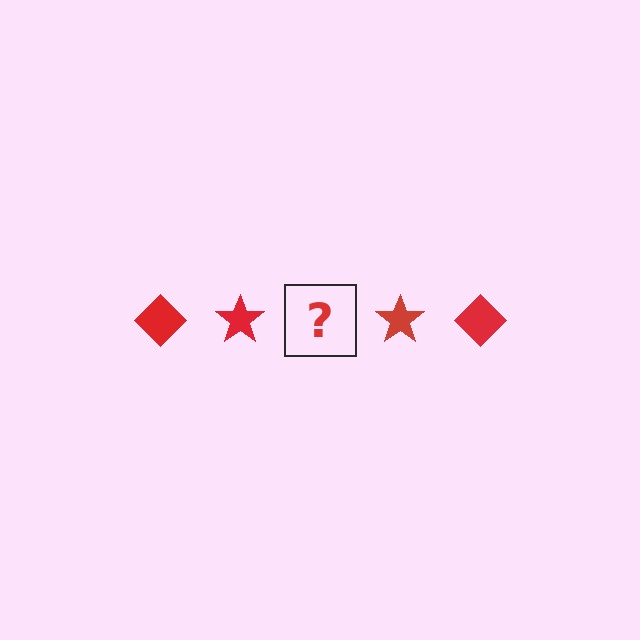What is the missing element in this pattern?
The missing element is a red diamond.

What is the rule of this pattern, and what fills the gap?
The rule is that the pattern cycles through diamond, star shapes in red. The gap should be filled with a red diamond.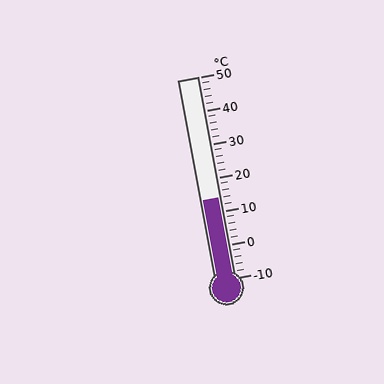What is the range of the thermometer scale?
The thermometer scale ranges from -10°C to 50°C.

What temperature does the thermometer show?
The thermometer shows approximately 14°C.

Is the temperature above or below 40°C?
The temperature is below 40°C.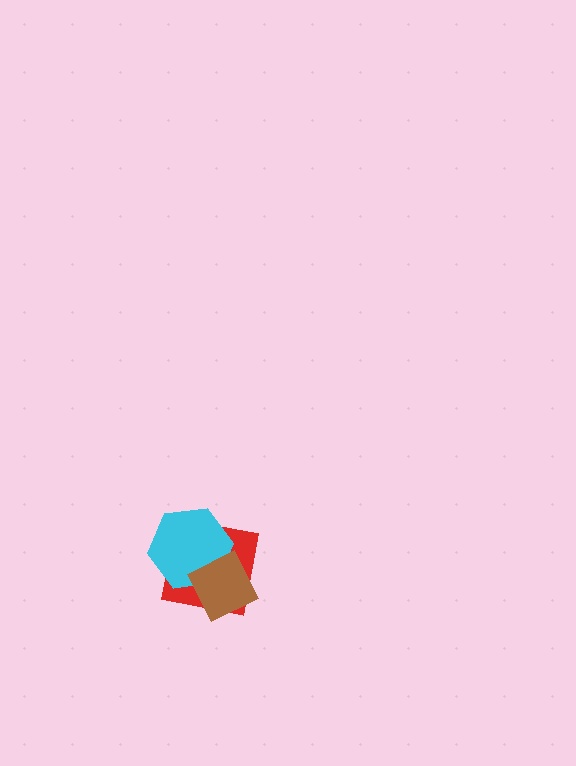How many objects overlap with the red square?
2 objects overlap with the red square.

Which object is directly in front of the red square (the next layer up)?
The cyan hexagon is directly in front of the red square.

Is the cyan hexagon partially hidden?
Yes, it is partially covered by another shape.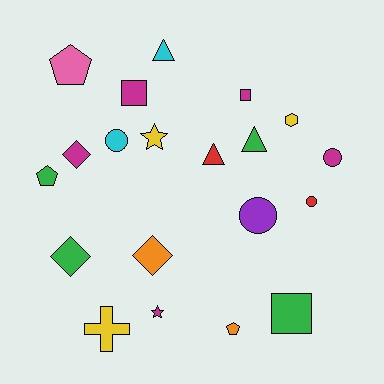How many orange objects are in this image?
There are 2 orange objects.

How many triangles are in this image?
There are 3 triangles.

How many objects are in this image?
There are 20 objects.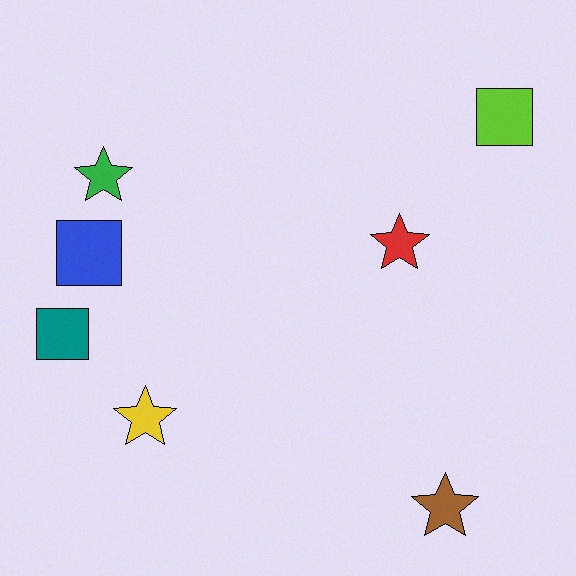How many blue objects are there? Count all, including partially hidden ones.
There is 1 blue object.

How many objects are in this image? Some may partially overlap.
There are 7 objects.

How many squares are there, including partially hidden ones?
There are 3 squares.